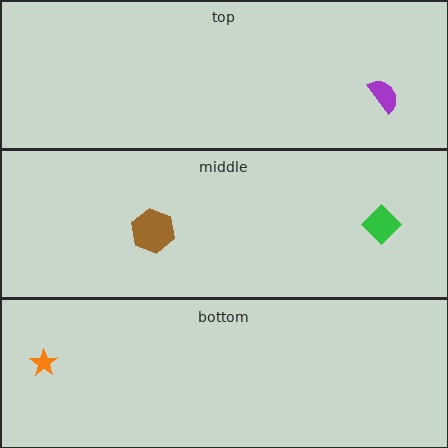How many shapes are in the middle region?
2.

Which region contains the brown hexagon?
The middle region.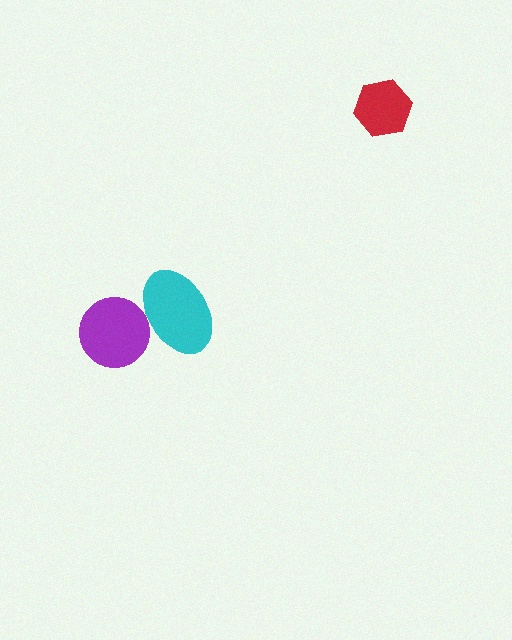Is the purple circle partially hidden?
Yes, it is partially covered by another shape.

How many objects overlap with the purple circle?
1 object overlaps with the purple circle.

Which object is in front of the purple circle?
The cyan ellipse is in front of the purple circle.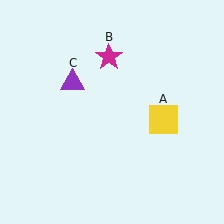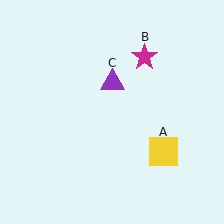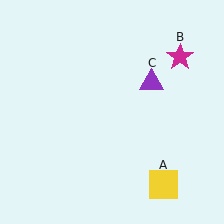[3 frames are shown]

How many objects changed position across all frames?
3 objects changed position: yellow square (object A), magenta star (object B), purple triangle (object C).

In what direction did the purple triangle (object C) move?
The purple triangle (object C) moved right.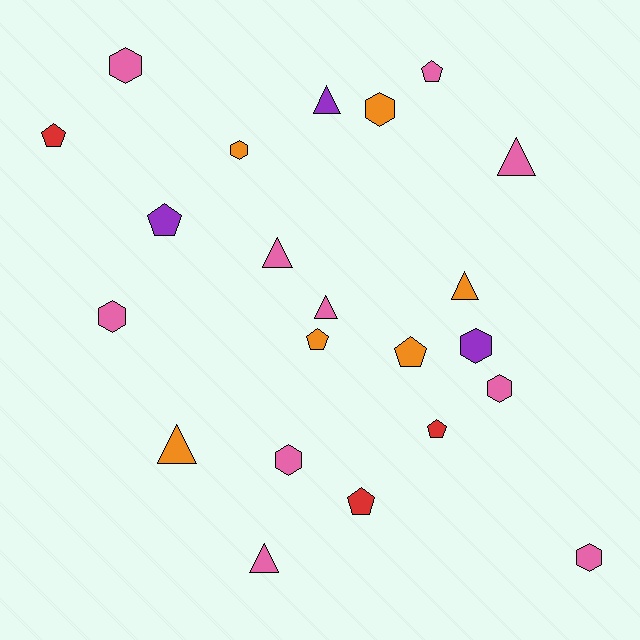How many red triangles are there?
There are no red triangles.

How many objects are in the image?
There are 22 objects.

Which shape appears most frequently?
Hexagon, with 8 objects.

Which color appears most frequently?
Pink, with 10 objects.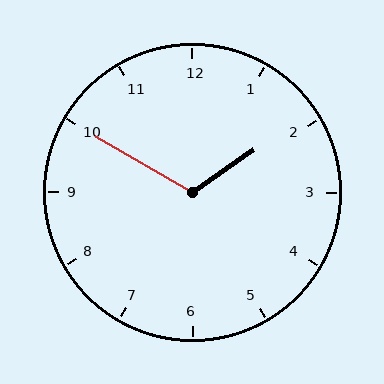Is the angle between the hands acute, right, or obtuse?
It is obtuse.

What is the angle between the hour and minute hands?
Approximately 115 degrees.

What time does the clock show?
1:50.